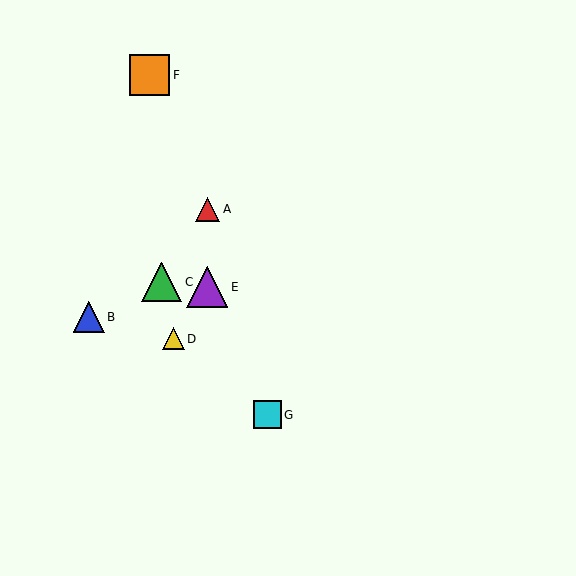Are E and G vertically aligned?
No, E is at x≈207 and G is at x≈268.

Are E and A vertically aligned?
Yes, both are at x≈207.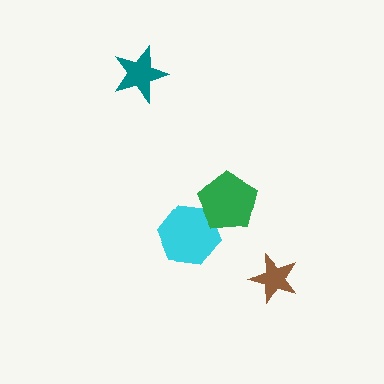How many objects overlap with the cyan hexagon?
1 object overlaps with the cyan hexagon.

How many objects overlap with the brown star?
0 objects overlap with the brown star.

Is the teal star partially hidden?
No, no other shape covers it.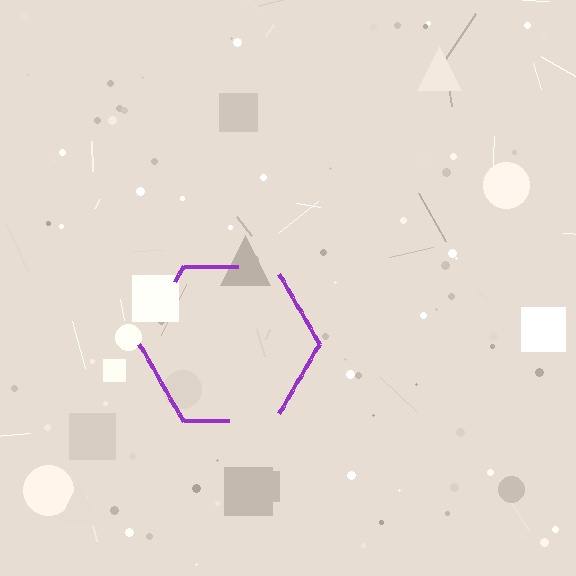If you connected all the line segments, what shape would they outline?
They would outline a hexagon.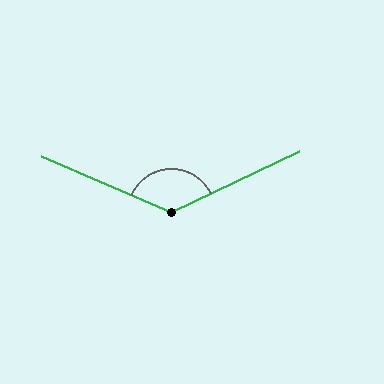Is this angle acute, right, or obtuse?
It is obtuse.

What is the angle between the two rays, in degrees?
Approximately 131 degrees.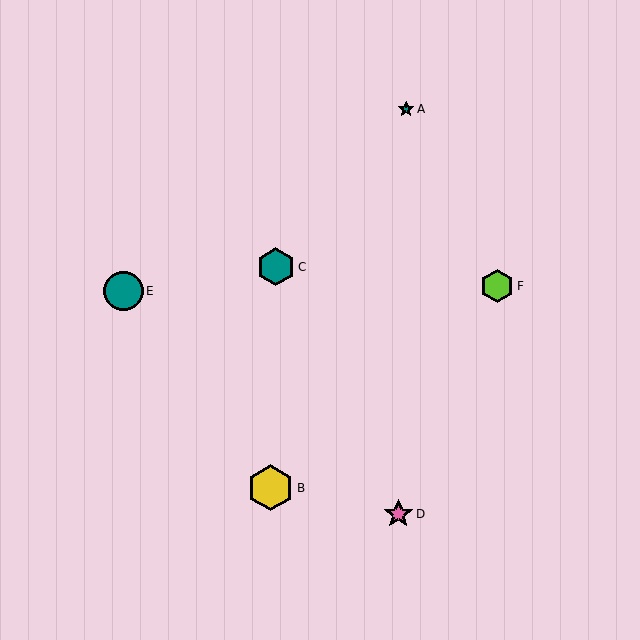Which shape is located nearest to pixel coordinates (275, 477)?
The yellow hexagon (labeled B) at (271, 488) is nearest to that location.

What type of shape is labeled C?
Shape C is a teal hexagon.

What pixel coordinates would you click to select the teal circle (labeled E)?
Click at (123, 291) to select the teal circle E.